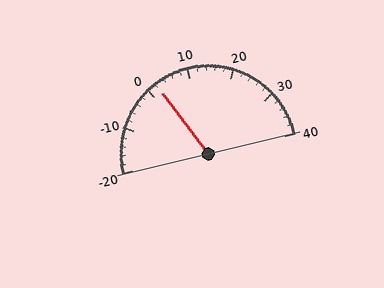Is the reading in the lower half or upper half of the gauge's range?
The reading is in the lower half of the range (-20 to 40).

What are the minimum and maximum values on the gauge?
The gauge ranges from -20 to 40.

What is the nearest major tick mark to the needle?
The nearest major tick mark is 0.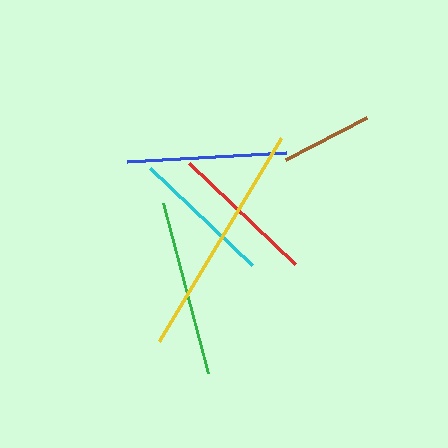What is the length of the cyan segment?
The cyan segment is approximately 141 pixels long.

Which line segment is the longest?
The yellow line is the longest at approximately 237 pixels.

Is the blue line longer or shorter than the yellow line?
The yellow line is longer than the blue line.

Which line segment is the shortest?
The brown line is the shortest at approximately 92 pixels.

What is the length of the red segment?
The red segment is approximately 146 pixels long.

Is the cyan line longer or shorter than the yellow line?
The yellow line is longer than the cyan line.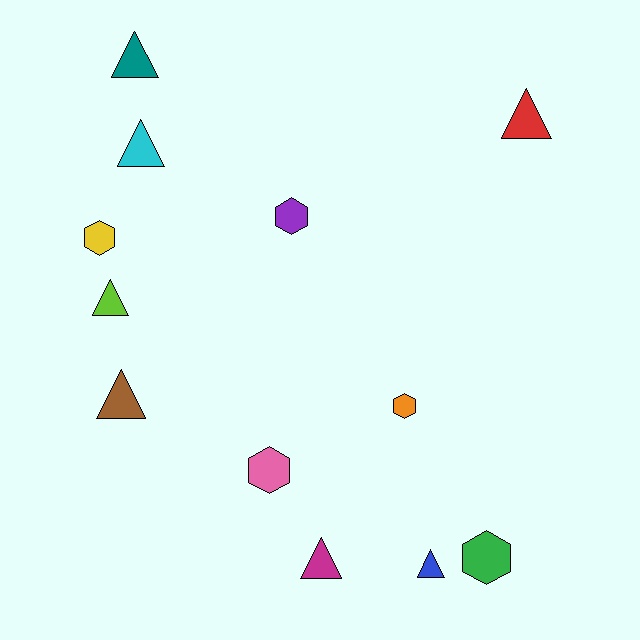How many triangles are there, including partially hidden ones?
There are 7 triangles.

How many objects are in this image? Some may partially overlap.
There are 12 objects.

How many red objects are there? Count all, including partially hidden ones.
There is 1 red object.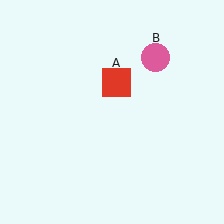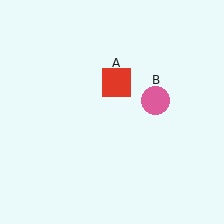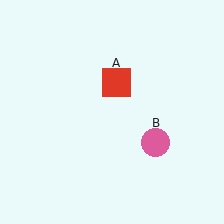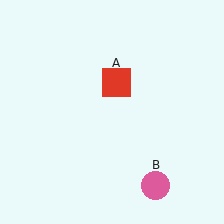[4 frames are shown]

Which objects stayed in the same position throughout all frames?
Red square (object A) remained stationary.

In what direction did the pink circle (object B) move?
The pink circle (object B) moved down.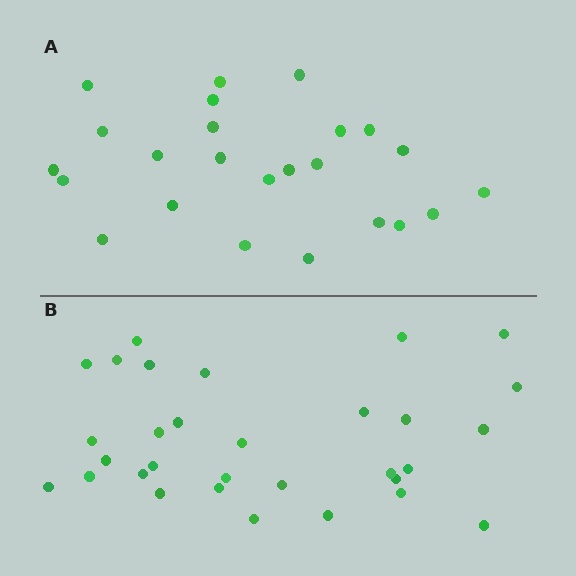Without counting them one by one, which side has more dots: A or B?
Region B (the bottom region) has more dots.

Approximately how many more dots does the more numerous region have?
Region B has roughly 8 or so more dots than region A.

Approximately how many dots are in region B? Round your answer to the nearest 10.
About 30 dots. (The exact count is 31, which rounds to 30.)